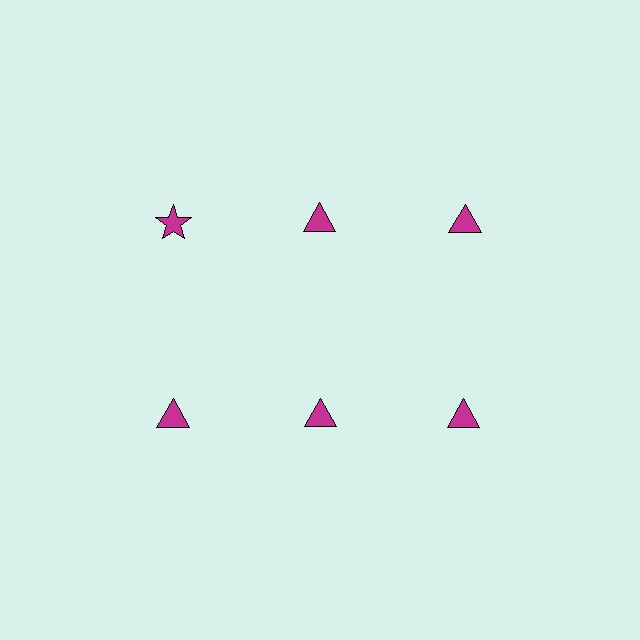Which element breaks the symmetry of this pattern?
The magenta star in the top row, leftmost column breaks the symmetry. All other shapes are magenta triangles.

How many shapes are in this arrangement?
There are 6 shapes arranged in a grid pattern.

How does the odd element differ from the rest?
It has a different shape: star instead of triangle.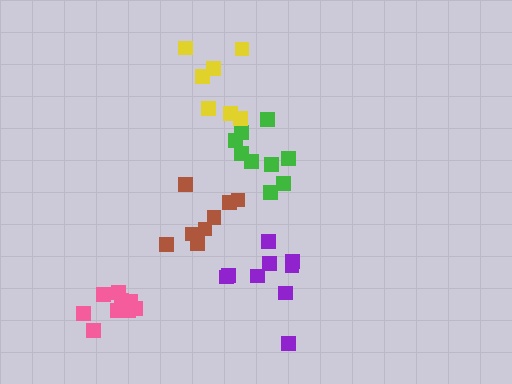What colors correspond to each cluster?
The clusters are colored: brown, green, pink, purple, yellow.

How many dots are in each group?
Group 1: 8 dots, Group 2: 9 dots, Group 3: 9 dots, Group 4: 9 dots, Group 5: 7 dots (42 total).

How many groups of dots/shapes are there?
There are 5 groups.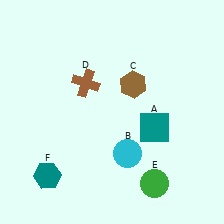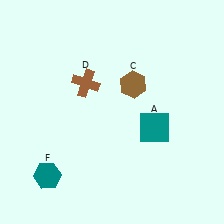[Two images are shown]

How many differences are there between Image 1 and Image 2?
There are 2 differences between the two images.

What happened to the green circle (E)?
The green circle (E) was removed in Image 2. It was in the bottom-right area of Image 1.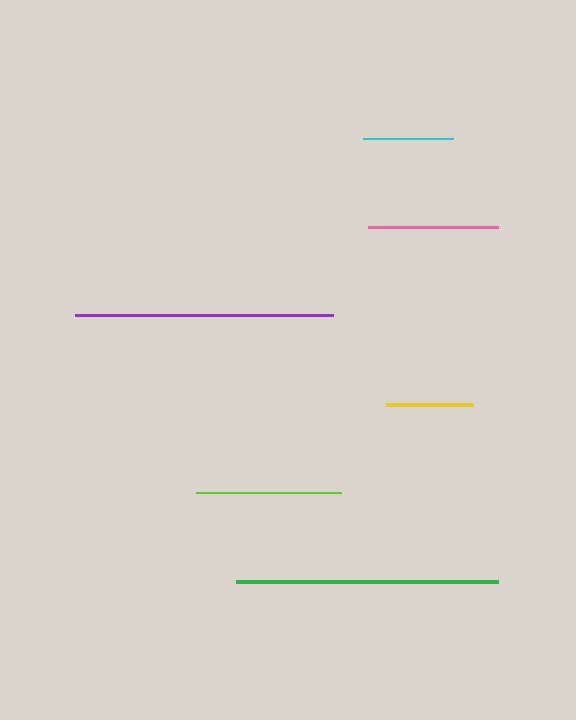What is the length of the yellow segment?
The yellow segment is approximately 88 pixels long.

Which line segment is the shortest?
The yellow line is the shortest at approximately 88 pixels.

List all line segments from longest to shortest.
From longest to shortest: green, purple, lime, pink, cyan, yellow.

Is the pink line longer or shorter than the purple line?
The purple line is longer than the pink line.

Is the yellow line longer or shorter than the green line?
The green line is longer than the yellow line.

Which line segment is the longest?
The green line is the longest at approximately 262 pixels.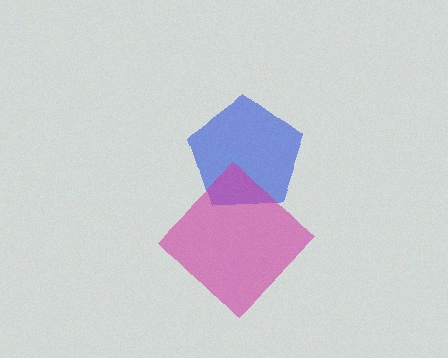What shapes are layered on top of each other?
The layered shapes are: a blue pentagon, a magenta diamond.